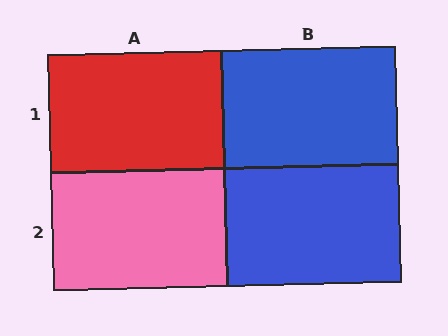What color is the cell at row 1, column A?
Red.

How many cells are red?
1 cell is red.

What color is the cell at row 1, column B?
Blue.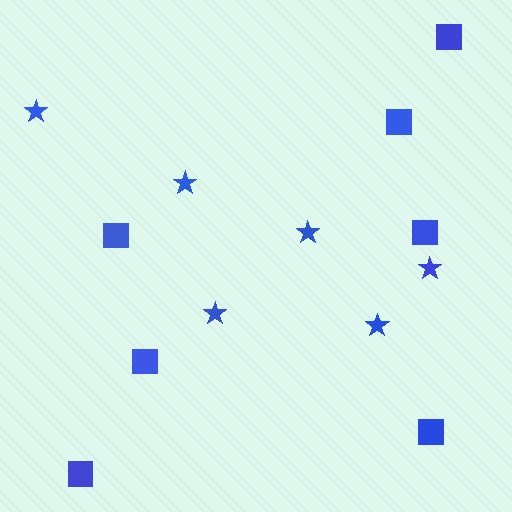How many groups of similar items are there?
There are 2 groups: one group of stars (6) and one group of squares (7).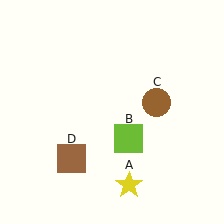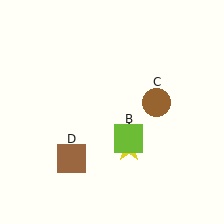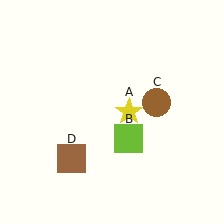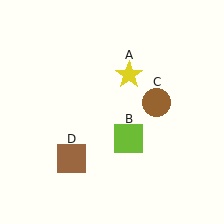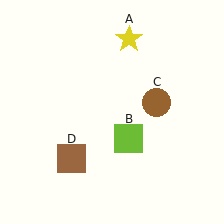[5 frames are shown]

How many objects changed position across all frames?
1 object changed position: yellow star (object A).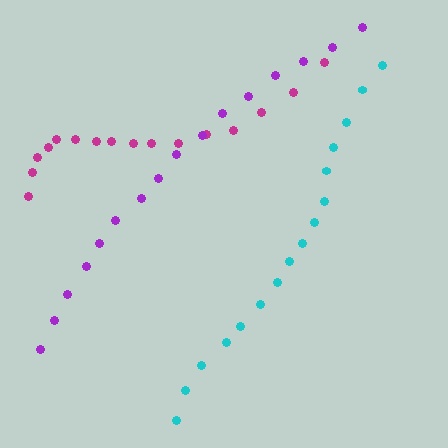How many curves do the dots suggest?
There are 3 distinct paths.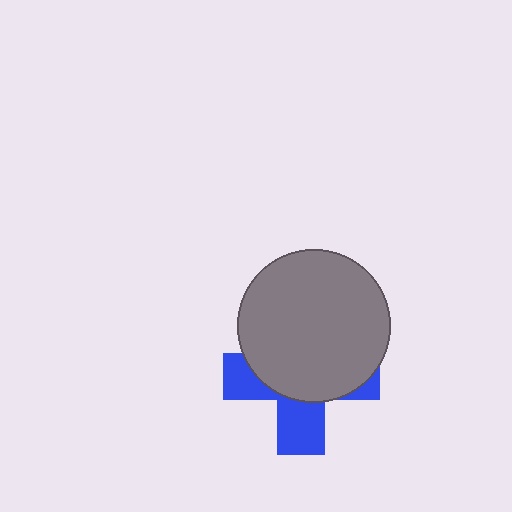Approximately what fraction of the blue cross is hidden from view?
Roughly 62% of the blue cross is hidden behind the gray circle.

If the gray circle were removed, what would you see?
You would see the complete blue cross.